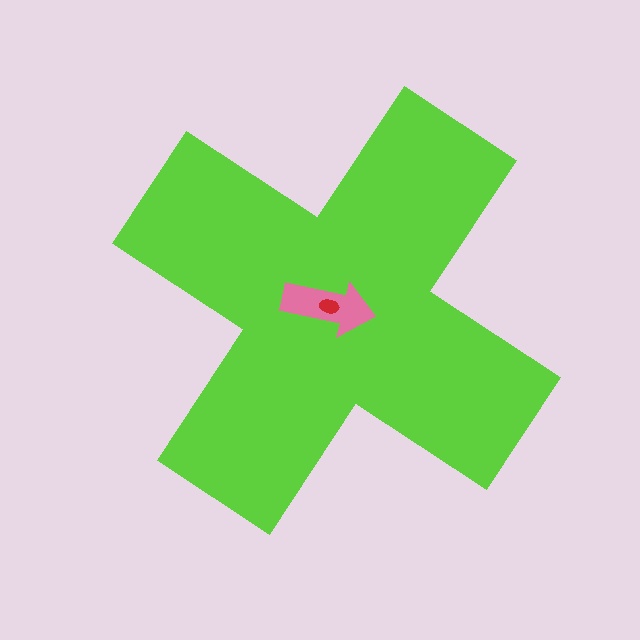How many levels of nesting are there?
3.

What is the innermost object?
The red ellipse.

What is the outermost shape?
The lime cross.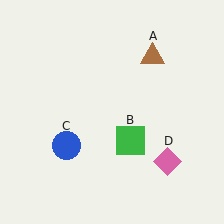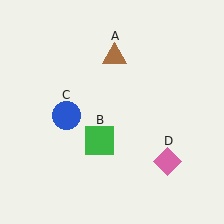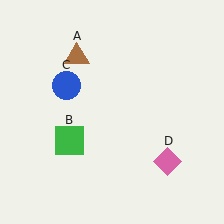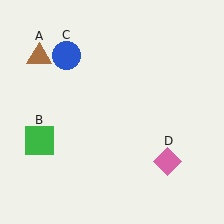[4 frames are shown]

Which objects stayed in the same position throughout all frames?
Pink diamond (object D) remained stationary.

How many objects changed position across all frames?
3 objects changed position: brown triangle (object A), green square (object B), blue circle (object C).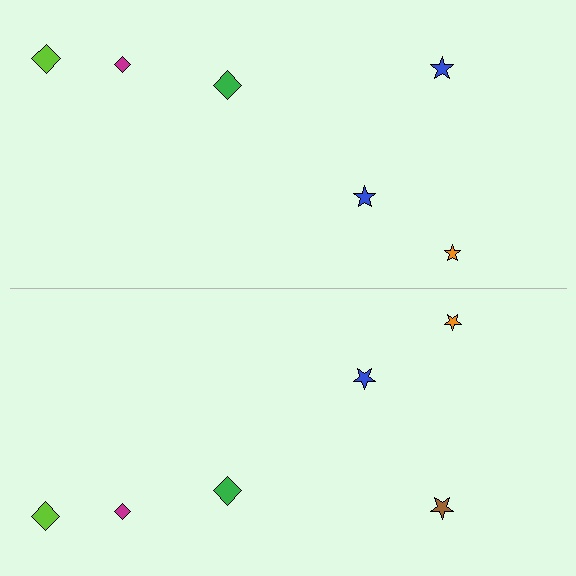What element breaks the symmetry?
The brown star on the bottom side breaks the symmetry — its mirror counterpart is blue.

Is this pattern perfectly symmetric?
No, the pattern is not perfectly symmetric. The brown star on the bottom side breaks the symmetry — its mirror counterpart is blue.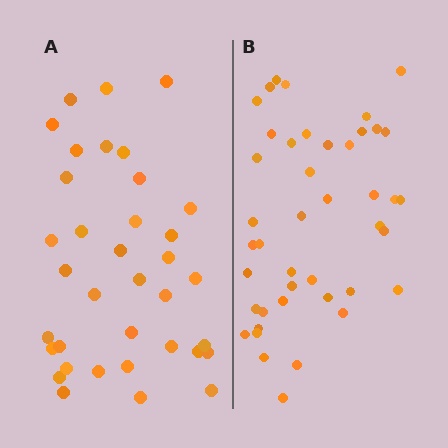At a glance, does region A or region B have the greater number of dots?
Region B (the right region) has more dots.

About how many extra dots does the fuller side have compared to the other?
Region B has roughly 8 or so more dots than region A.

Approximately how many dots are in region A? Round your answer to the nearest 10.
About 40 dots. (The exact count is 36, which rounds to 40.)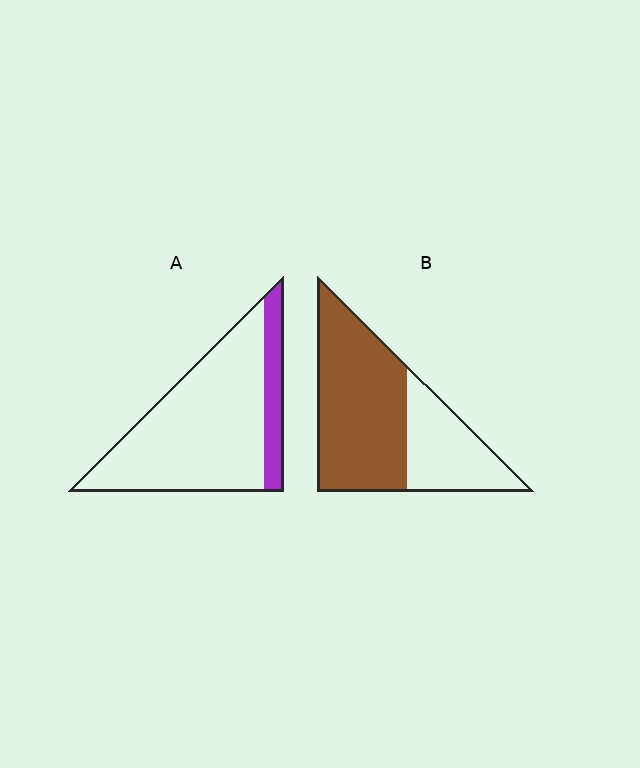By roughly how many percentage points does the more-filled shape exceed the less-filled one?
By roughly 50 percentage points (B over A).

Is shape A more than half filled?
No.